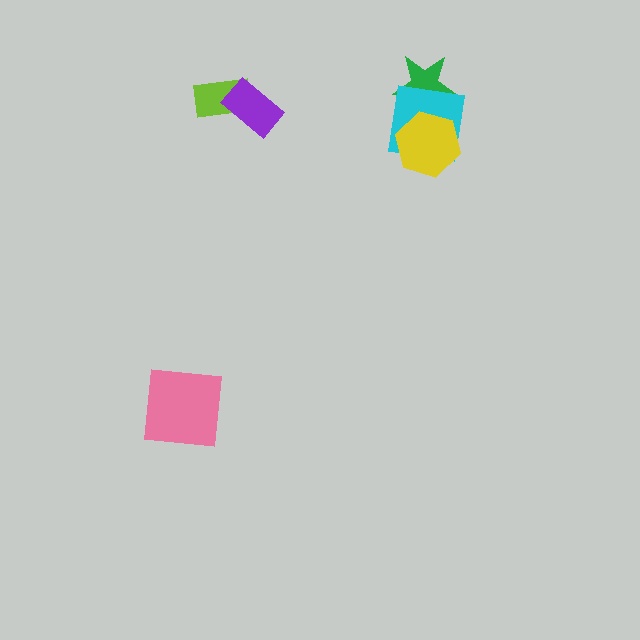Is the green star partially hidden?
Yes, it is partially covered by another shape.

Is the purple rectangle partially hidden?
No, no other shape covers it.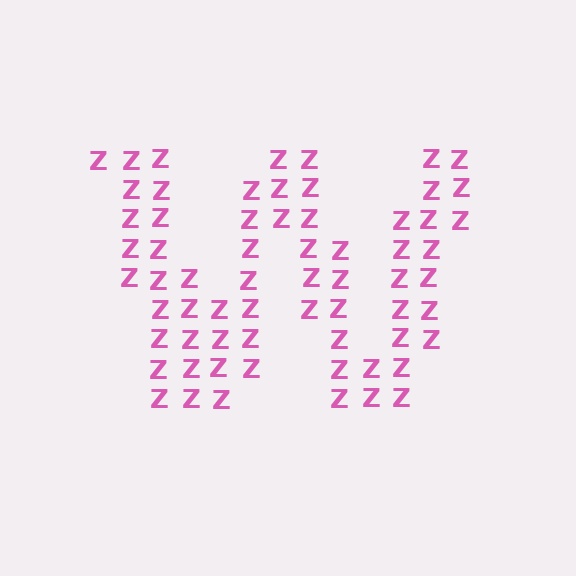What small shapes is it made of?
It is made of small letter Z's.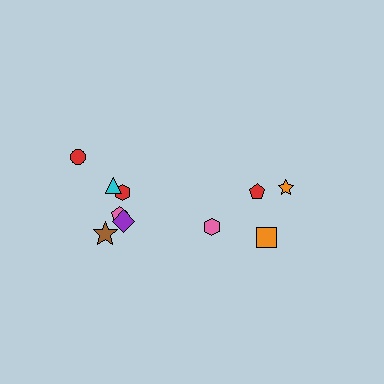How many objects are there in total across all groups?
There are 10 objects.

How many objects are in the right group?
There are 4 objects.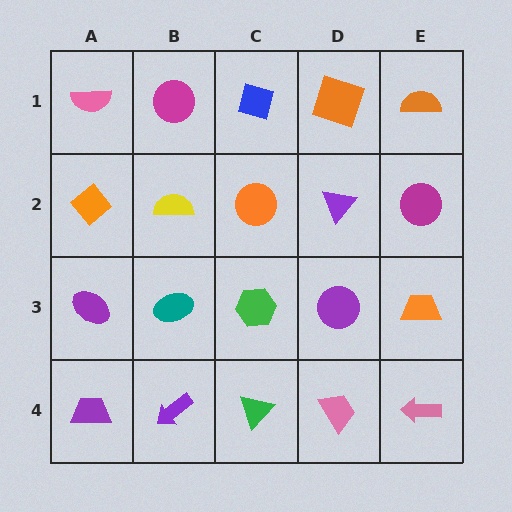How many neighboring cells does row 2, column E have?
3.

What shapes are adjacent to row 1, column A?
An orange diamond (row 2, column A), a magenta circle (row 1, column B).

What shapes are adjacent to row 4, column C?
A green hexagon (row 3, column C), a purple arrow (row 4, column B), a pink trapezoid (row 4, column D).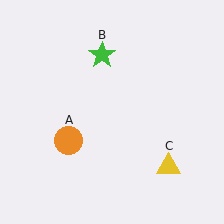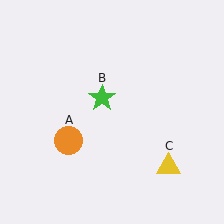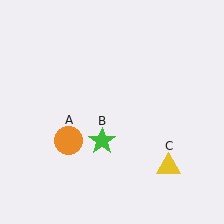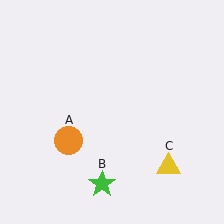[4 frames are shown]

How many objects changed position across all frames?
1 object changed position: green star (object B).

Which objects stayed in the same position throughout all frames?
Orange circle (object A) and yellow triangle (object C) remained stationary.